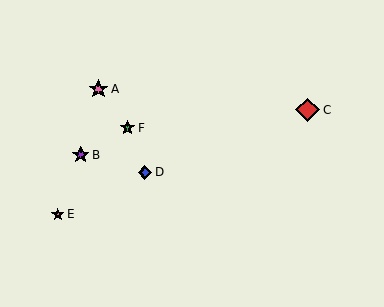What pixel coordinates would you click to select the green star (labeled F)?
Click at (128, 128) to select the green star F.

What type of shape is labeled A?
Shape A is a pink star.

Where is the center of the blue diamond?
The center of the blue diamond is at (145, 172).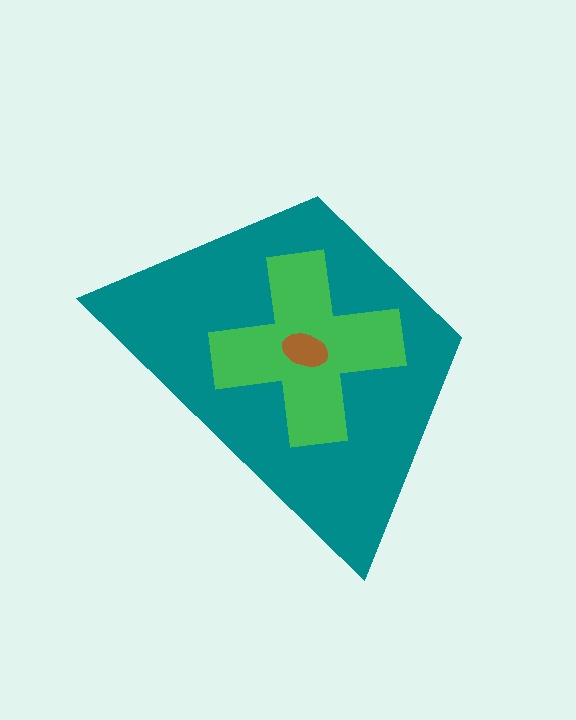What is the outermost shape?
The teal trapezoid.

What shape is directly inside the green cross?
The brown ellipse.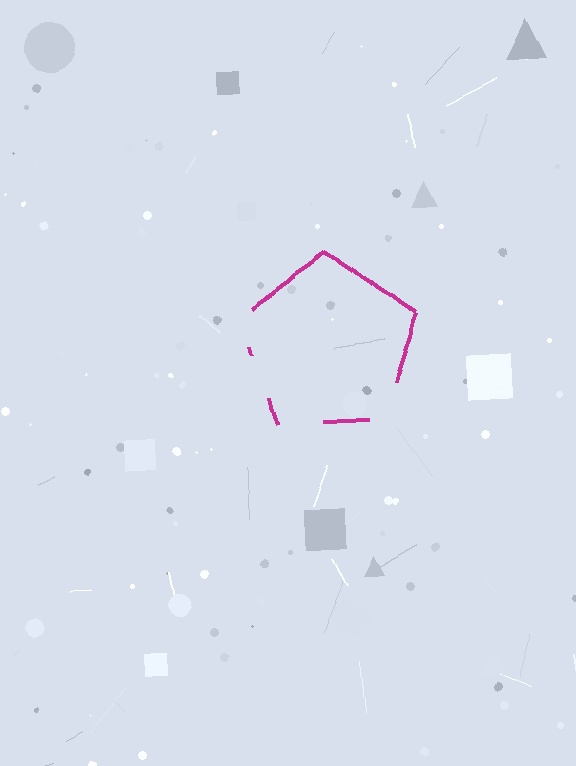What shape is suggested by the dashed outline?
The dashed outline suggests a pentagon.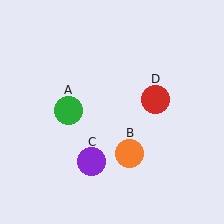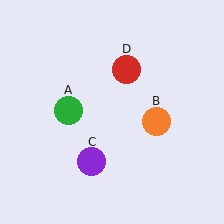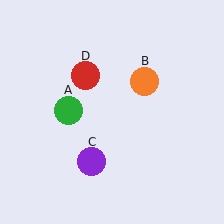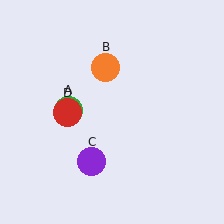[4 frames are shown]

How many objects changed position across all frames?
2 objects changed position: orange circle (object B), red circle (object D).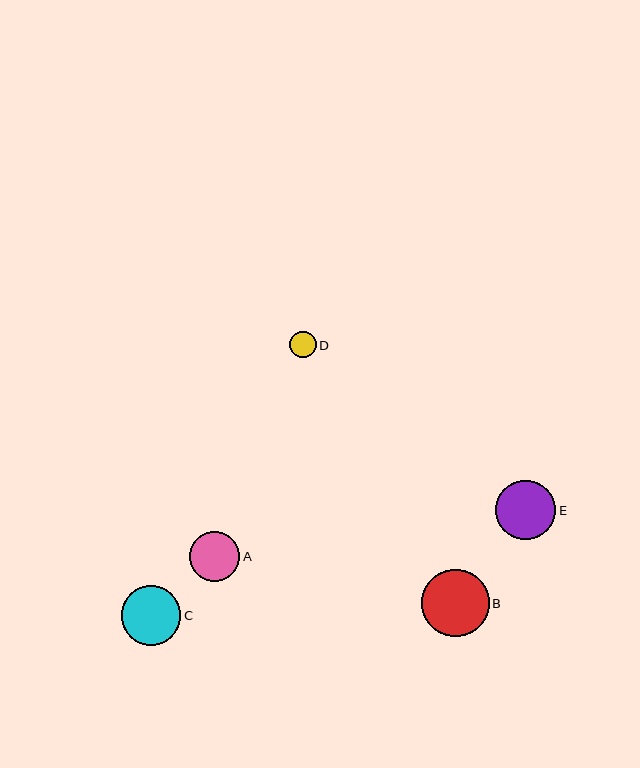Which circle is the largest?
Circle B is the largest with a size of approximately 68 pixels.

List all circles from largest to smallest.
From largest to smallest: B, E, C, A, D.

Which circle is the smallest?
Circle D is the smallest with a size of approximately 27 pixels.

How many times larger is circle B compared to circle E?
Circle B is approximately 1.1 times the size of circle E.